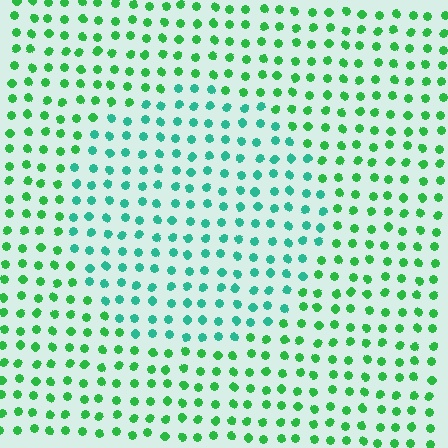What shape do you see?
I see a circle.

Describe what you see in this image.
The image is filled with small green elements in a uniform arrangement. A circle-shaped region is visible where the elements are tinted to a slightly different hue, forming a subtle color boundary.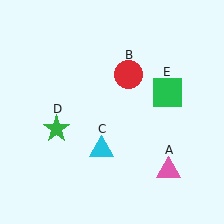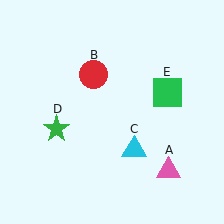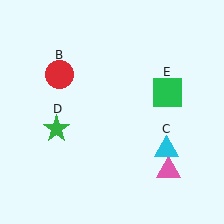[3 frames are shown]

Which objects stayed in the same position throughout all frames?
Pink triangle (object A) and green star (object D) and green square (object E) remained stationary.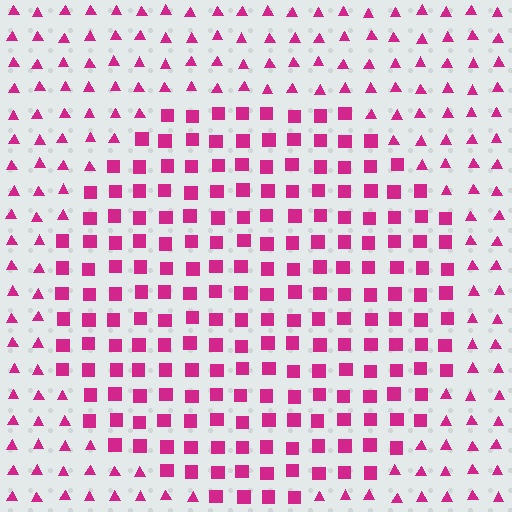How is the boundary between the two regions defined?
The boundary is defined by a change in element shape: squares inside vs. triangles outside. All elements share the same color and spacing.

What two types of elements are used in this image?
The image uses squares inside the circle region and triangles outside it.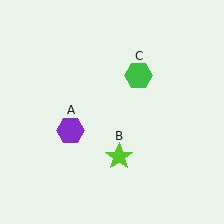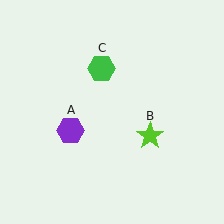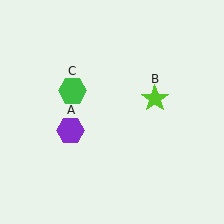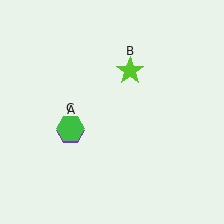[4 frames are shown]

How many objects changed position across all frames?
2 objects changed position: lime star (object B), green hexagon (object C).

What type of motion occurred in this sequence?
The lime star (object B), green hexagon (object C) rotated counterclockwise around the center of the scene.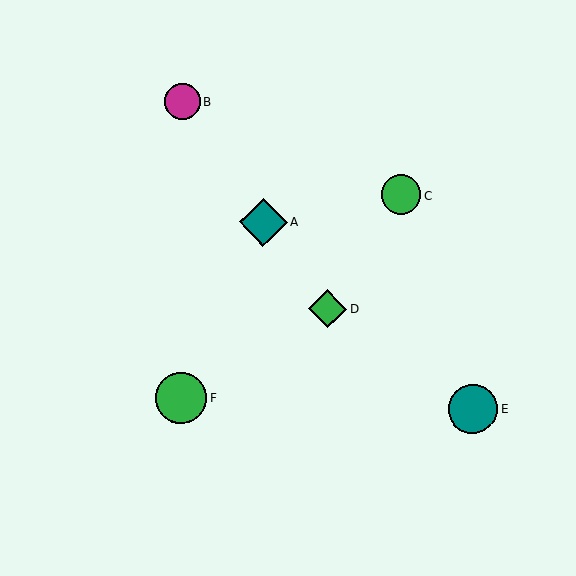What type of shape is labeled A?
Shape A is a teal diamond.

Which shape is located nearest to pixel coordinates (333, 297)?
The green diamond (labeled D) at (327, 309) is nearest to that location.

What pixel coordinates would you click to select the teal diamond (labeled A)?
Click at (263, 222) to select the teal diamond A.